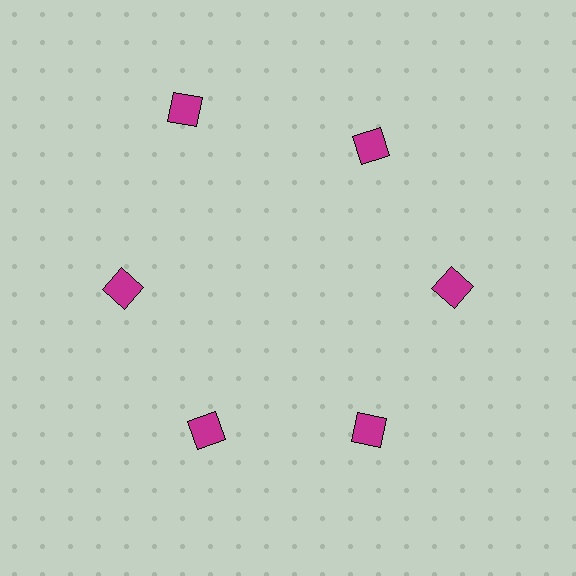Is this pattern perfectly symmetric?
No. The 6 magenta squares are arranged in a ring, but one element near the 11 o'clock position is pushed outward from the center, breaking the 6-fold rotational symmetry.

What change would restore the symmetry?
The symmetry would be restored by moving it inward, back onto the ring so that all 6 squares sit at equal angles and equal distance from the center.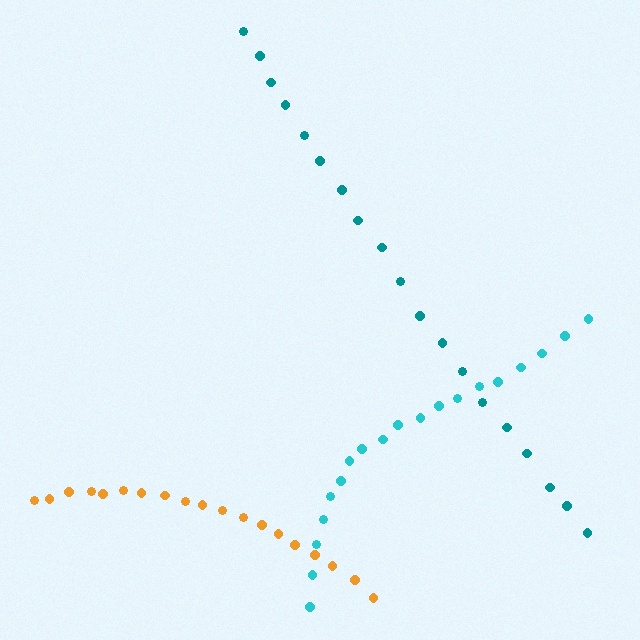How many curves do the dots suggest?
There are 3 distinct paths.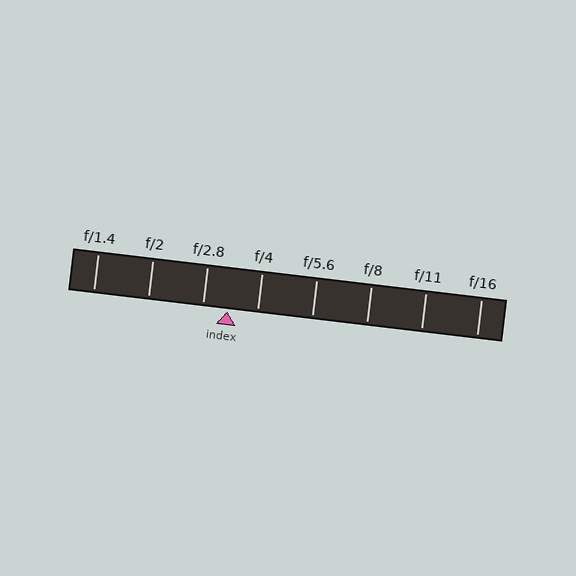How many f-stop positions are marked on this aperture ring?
There are 8 f-stop positions marked.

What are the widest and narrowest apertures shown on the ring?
The widest aperture shown is f/1.4 and the narrowest is f/16.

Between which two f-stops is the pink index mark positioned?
The index mark is between f/2.8 and f/4.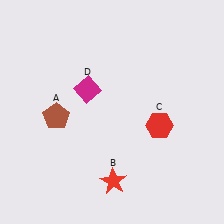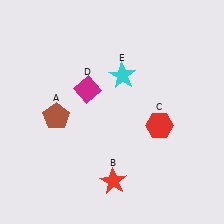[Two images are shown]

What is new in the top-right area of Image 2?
A cyan star (E) was added in the top-right area of Image 2.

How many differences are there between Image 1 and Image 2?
There is 1 difference between the two images.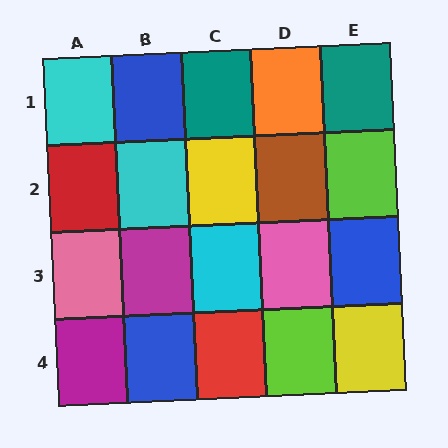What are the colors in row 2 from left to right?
Red, cyan, yellow, brown, lime.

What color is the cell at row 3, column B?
Magenta.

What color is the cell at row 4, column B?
Blue.